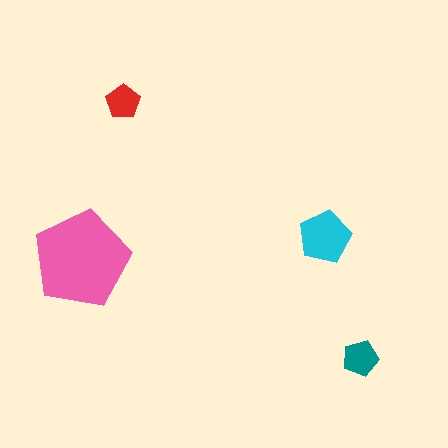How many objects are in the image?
There are 4 objects in the image.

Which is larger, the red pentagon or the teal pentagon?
The teal one.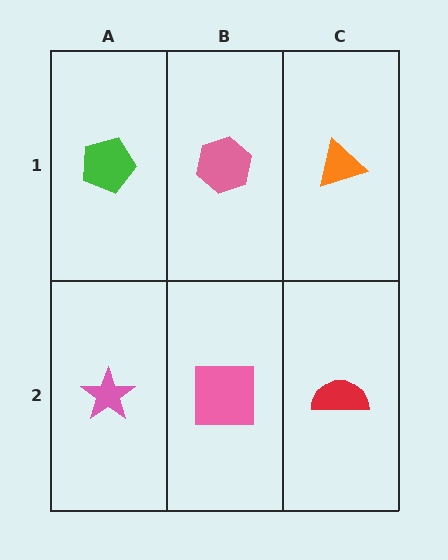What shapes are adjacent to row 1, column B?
A pink square (row 2, column B), a green pentagon (row 1, column A), an orange triangle (row 1, column C).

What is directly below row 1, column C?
A red semicircle.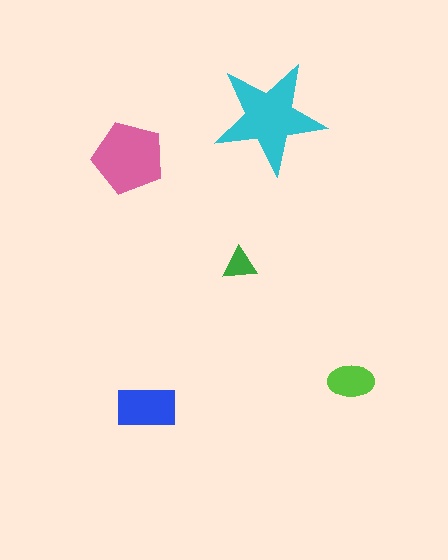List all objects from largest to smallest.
The cyan star, the pink pentagon, the blue rectangle, the lime ellipse, the green triangle.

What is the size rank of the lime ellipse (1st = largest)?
4th.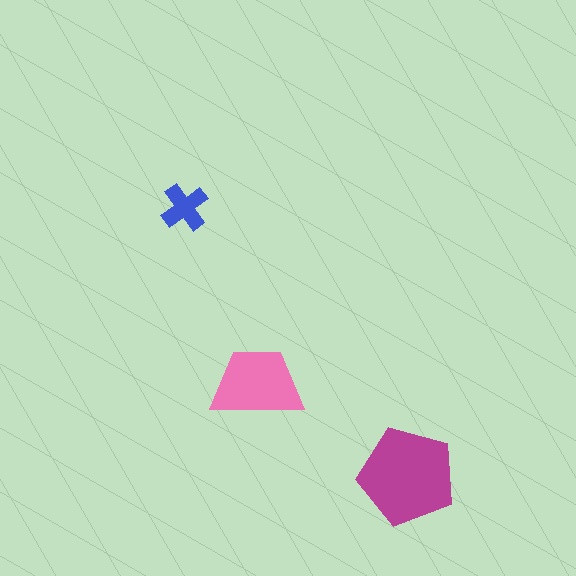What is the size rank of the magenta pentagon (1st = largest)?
1st.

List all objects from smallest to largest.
The blue cross, the pink trapezoid, the magenta pentagon.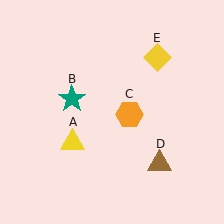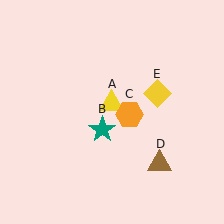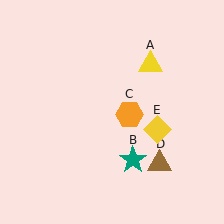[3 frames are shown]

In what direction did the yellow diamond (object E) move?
The yellow diamond (object E) moved down.